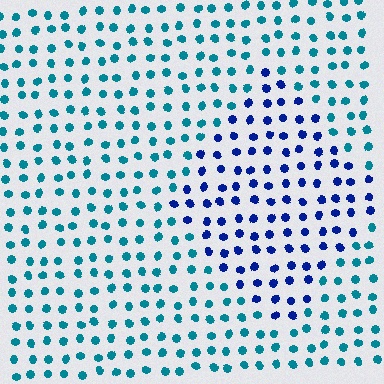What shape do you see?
I see a diamond.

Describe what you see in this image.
The image is filled with small teal elements in a uniform arrangement. A diamond-shaped region is visible where the elements are tinted to a slightly different hue, forming a subtle color boundary.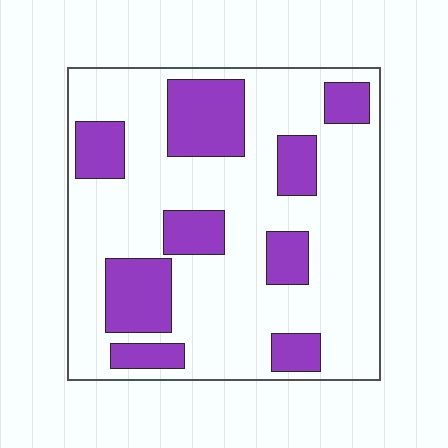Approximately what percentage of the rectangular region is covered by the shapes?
Approximately 30%.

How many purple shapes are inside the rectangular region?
9.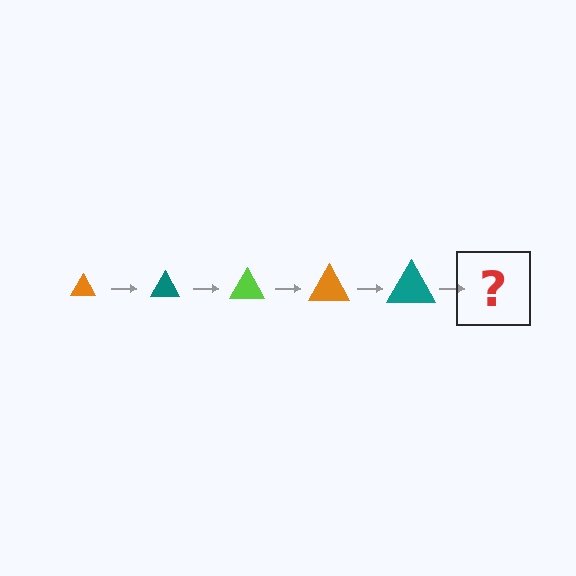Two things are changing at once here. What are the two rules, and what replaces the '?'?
The two rules are that the triangle grows larger each step and the color cycles through orange, teal, and lime. The '?' should be a lime triangle, larger than the previous one.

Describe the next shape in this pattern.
It should be a lime triangle, larger than the previous one.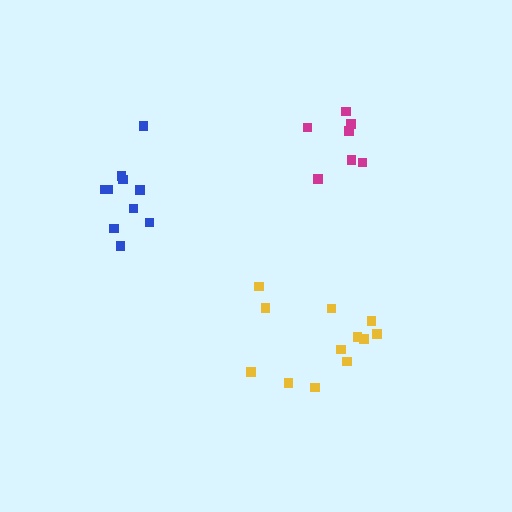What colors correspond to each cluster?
The clusters are colored: blue, yellow, magenta.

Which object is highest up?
The magenta cluster is topmost.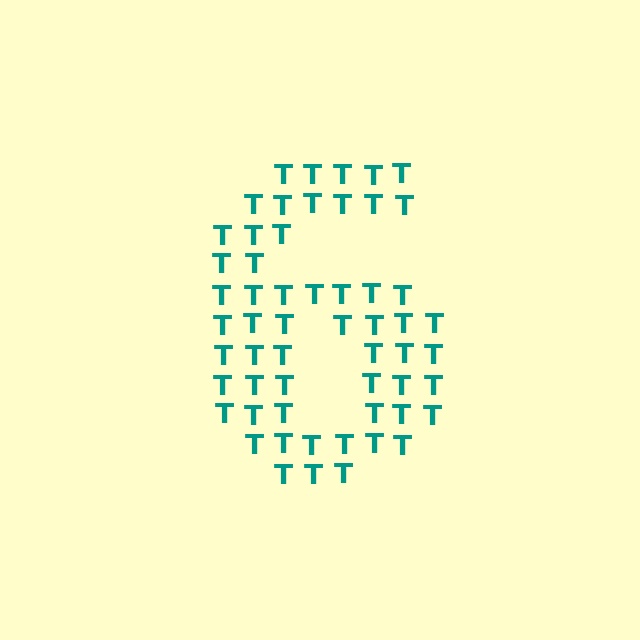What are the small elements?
The small elements are letter T's.